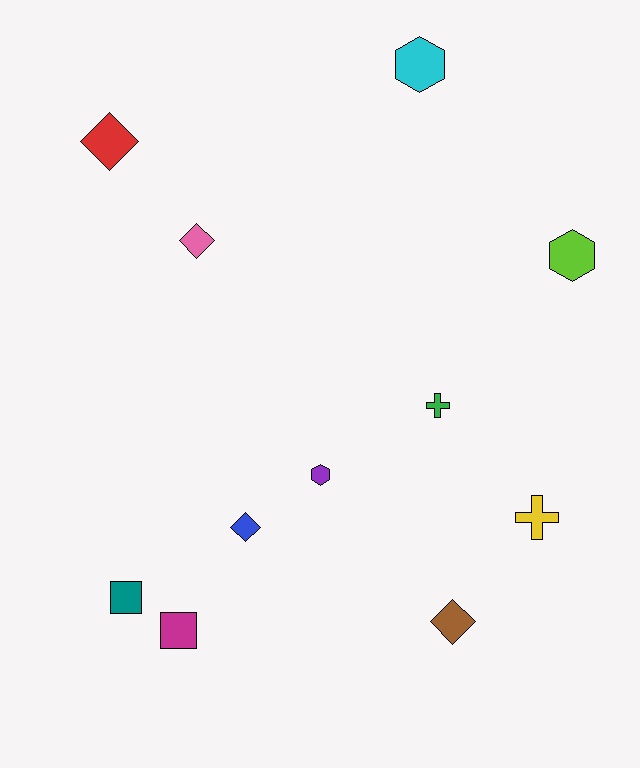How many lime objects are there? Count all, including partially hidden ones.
There is 1 lime object.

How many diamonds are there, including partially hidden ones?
There are 4 diamonds.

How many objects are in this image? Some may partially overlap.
There are 11 objects.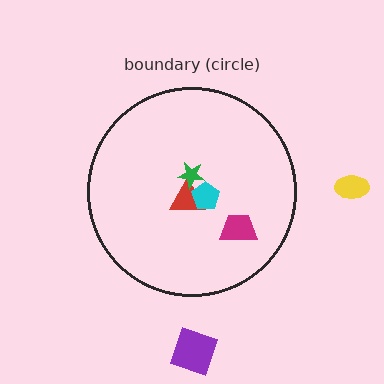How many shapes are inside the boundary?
4 inside, 2 outside.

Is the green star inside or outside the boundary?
Inside.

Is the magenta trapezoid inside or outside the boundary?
Inside.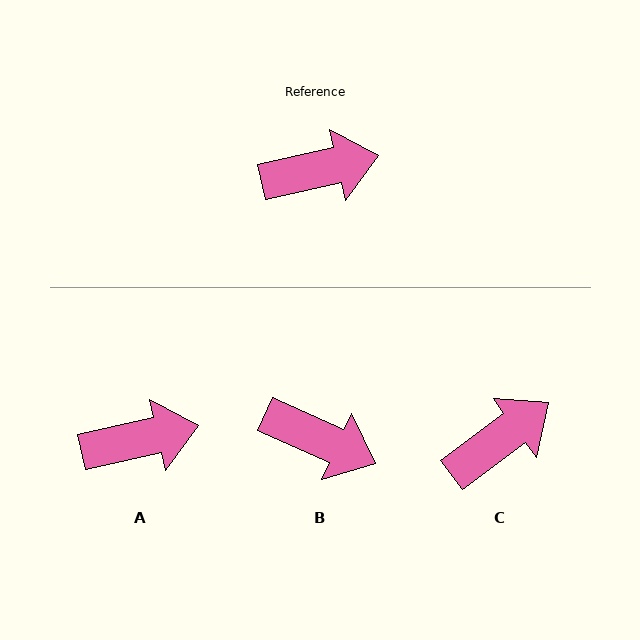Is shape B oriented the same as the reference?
No, it is off by about 37 degrees.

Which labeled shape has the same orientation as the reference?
A.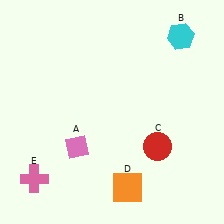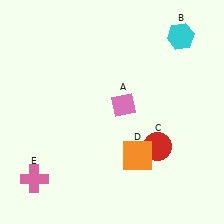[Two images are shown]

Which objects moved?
The objects that moved are: the pink diamond (A), the orange square (D).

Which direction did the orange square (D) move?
The orange square (D) moved up.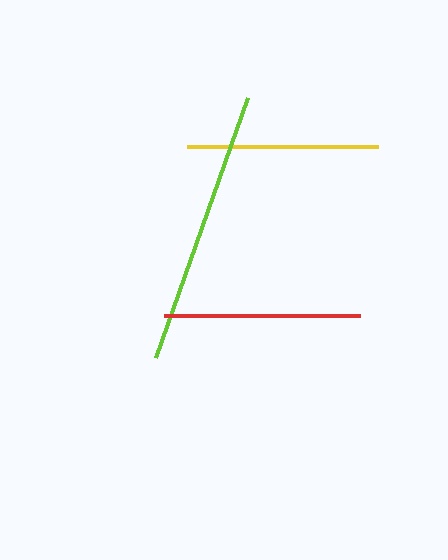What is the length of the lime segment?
The lime segment is approximately 275 pixels long.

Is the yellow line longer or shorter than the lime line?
The lime line is longer than the yellow line.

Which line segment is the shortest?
The yellow line is the shortest at approximately 191 pixels.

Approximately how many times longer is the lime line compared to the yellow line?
The lime line is approximately 1.4 times the length of the yellow line.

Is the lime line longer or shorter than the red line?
The lime line is longer than the red line.